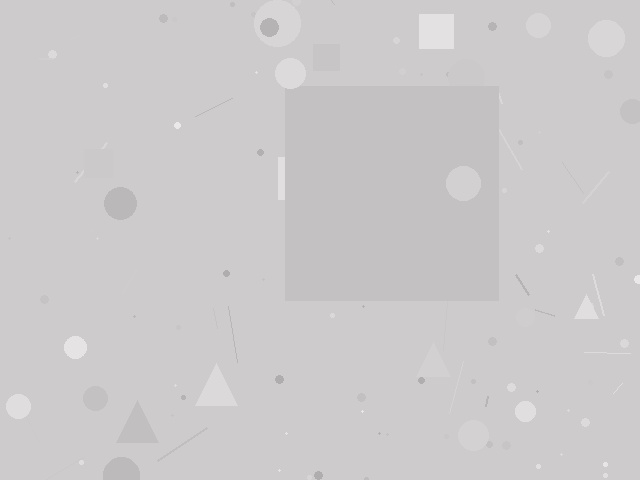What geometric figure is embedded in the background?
A square is embedded in the background.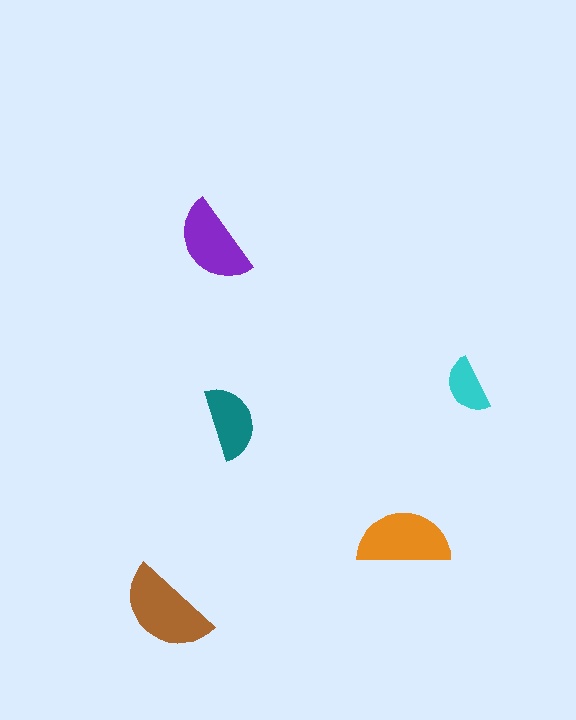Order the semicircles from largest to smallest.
the brown one, the orange one, the purple one, the teal one, the cyan one.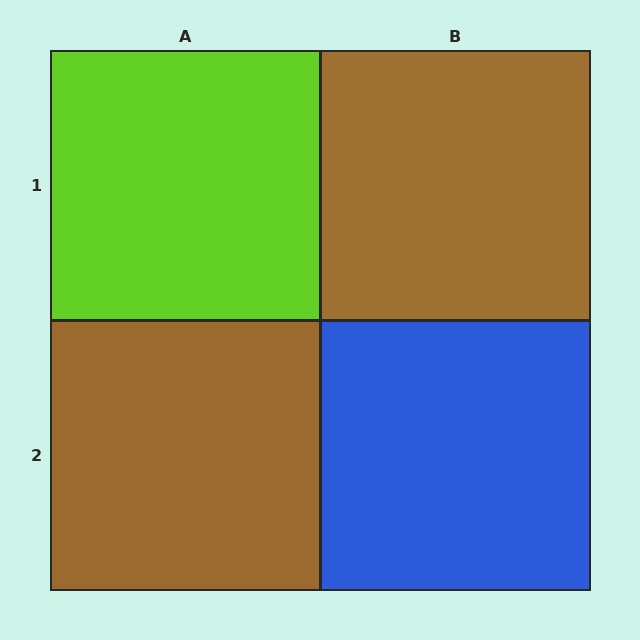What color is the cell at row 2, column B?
Blue.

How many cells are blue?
1 cell is blue.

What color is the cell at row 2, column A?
Brown.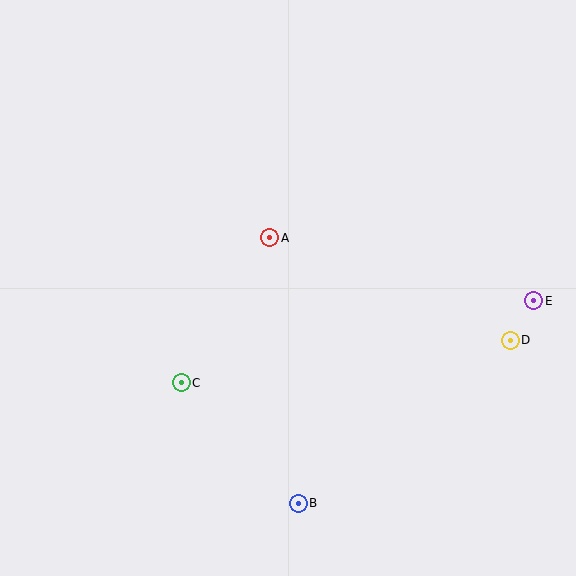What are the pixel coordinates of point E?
Point E is at (534, 301).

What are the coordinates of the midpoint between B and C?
The midpoint between B and C is at (240, 443).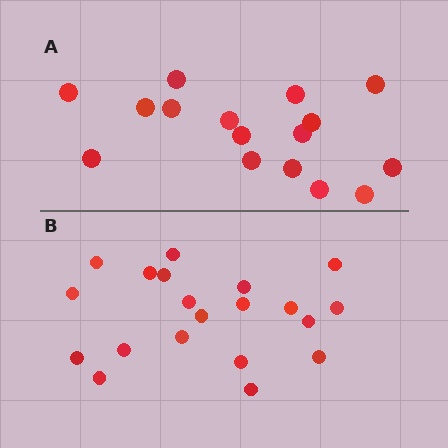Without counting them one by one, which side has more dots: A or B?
Region B (the bottom region) has more dots.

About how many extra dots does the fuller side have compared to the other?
Region B has about 4 more dots than region A.